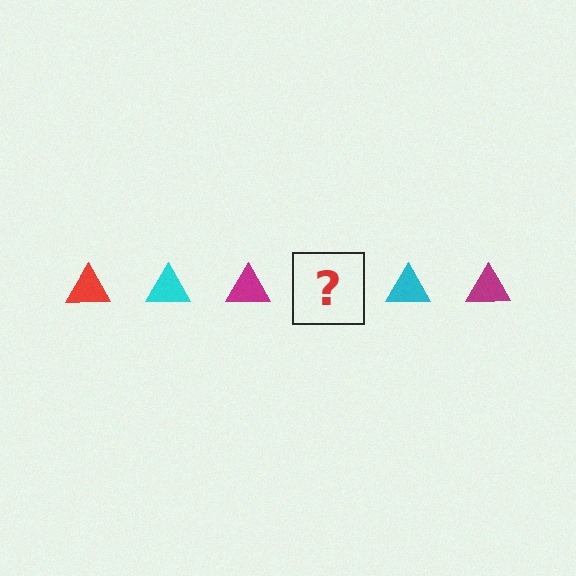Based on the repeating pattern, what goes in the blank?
The blank should be a red triangle.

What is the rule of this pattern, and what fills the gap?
The rule is that the pattern cycles through red, cyan, magenta triangles. The gap should be filled with a red triangle.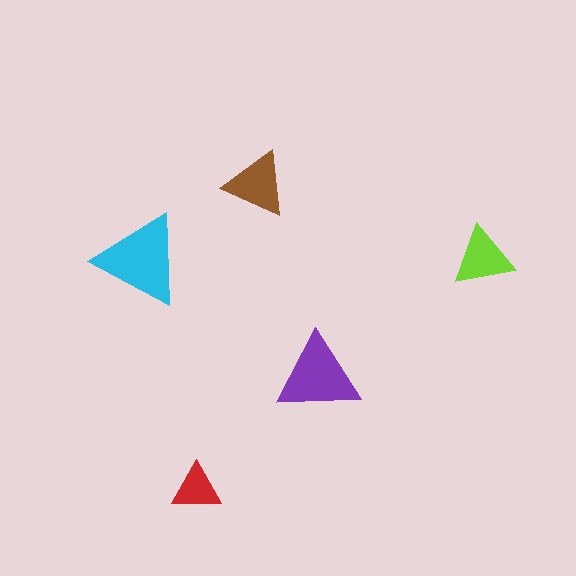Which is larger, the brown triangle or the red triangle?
The brown one.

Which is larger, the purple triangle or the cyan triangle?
The cyan one.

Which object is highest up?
The brown triangle is topmost.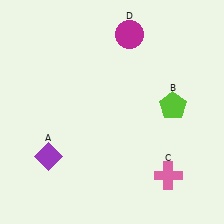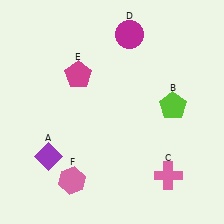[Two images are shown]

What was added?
A magenta pentagon (E), a pink hexagon (F) were added in Image 2.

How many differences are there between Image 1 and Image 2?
There are 2 differences between the two images.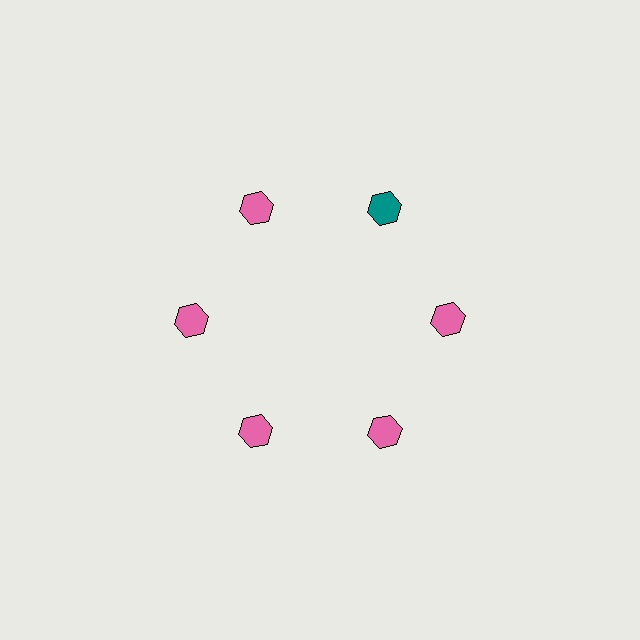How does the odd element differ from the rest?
It has a different color: teal instead of pink.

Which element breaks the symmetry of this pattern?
The teal hexagon at roughly the 1 o'clock position breaks the symmetry. All other shapes are pink hexagons.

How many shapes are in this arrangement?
There are 6 shapes arranged in a ring pattern.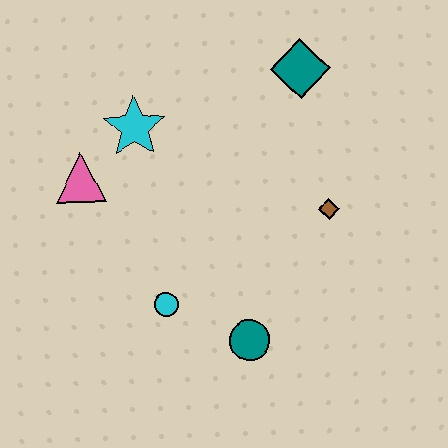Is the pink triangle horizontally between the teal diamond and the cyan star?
No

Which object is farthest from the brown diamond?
The pink triangle is farthest from the brown diamond.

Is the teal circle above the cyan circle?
No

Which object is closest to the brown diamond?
The teal diamond is closest to the brown diamond.